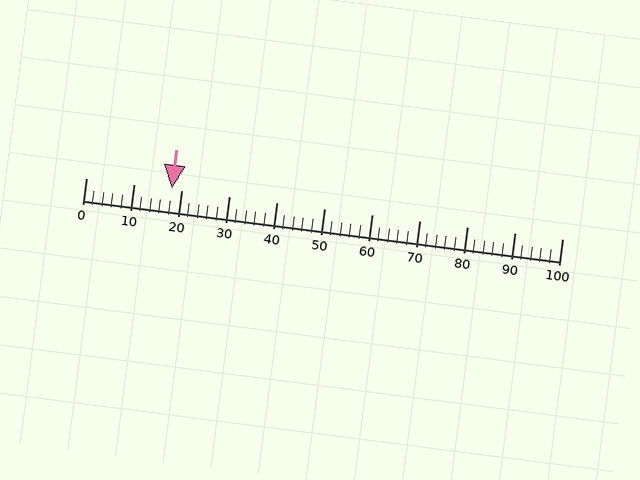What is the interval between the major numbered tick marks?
The major tick marks are spaced 10 units apart.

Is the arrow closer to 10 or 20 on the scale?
The arrow is closer to 20.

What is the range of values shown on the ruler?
The ruler shows values from 0 to 100.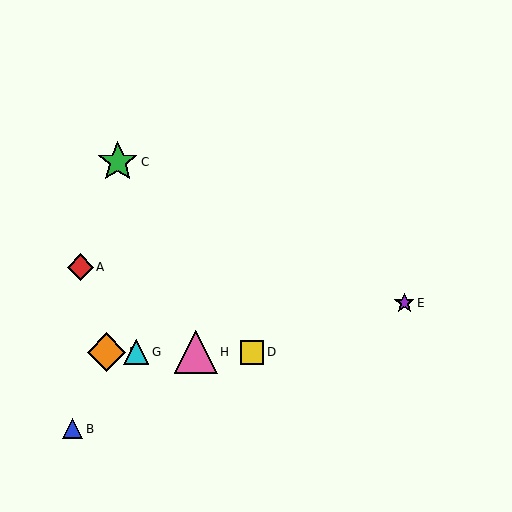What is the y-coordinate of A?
Object A is at y≈267.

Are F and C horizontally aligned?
No, F is at y≈352 and C is at y≈162.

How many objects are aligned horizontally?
4 objects (D, F, G, H) are aligned horizontally.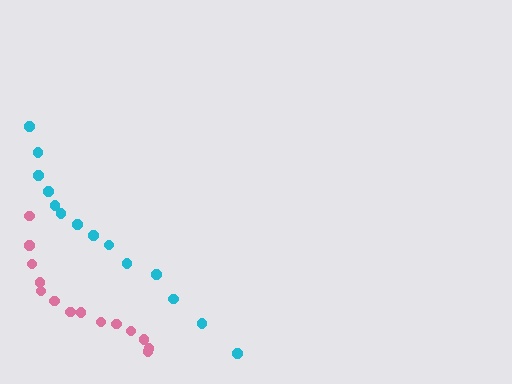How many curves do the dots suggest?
There are 2 distinct paths.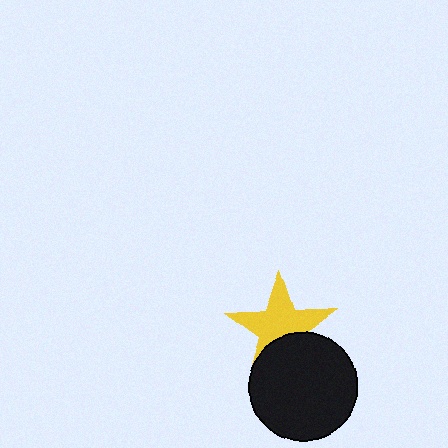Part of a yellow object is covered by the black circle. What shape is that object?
It is a star.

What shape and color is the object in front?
The object in front is a black circle.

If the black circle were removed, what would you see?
You would see the complete yellow star.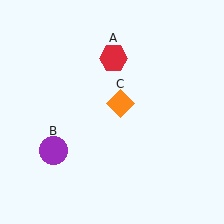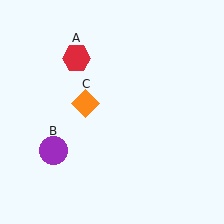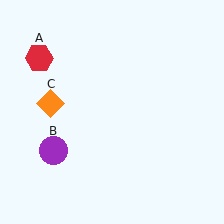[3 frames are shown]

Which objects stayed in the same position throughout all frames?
Purple circle (object B) remained stationary.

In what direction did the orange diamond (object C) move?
The orange diamond (object C) moved left.